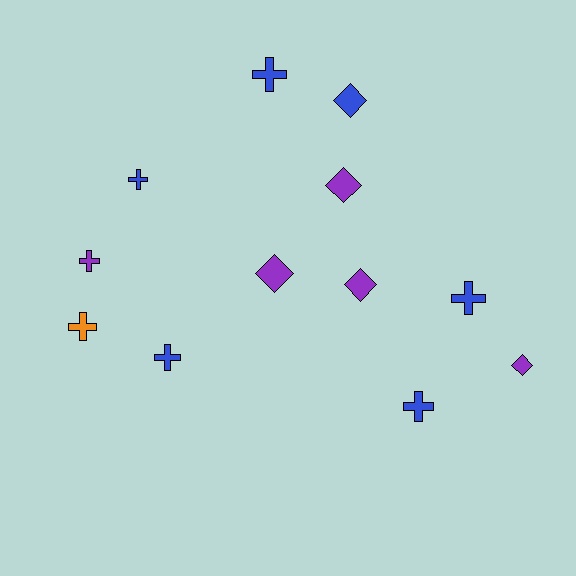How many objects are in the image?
There are 12 objects.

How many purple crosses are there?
There is 1 purple cross.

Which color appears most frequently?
Blue, with 6 objects.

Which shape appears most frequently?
Cross, with 7 objects.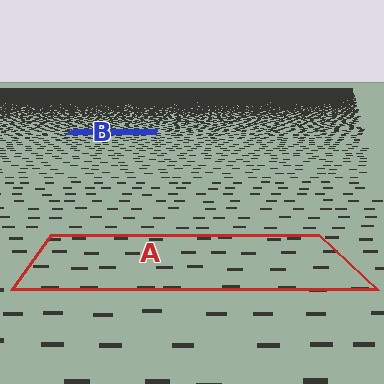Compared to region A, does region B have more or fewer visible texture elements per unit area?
Region B has more texture elements per unit area — they are packed more densely because it is farther away.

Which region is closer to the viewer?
Region A is closer. The texture elements there are larger and more spread out.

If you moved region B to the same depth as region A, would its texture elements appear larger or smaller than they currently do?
They would appear larger. At a closer depth, the same texture elements are projected at a bigger on-screen size.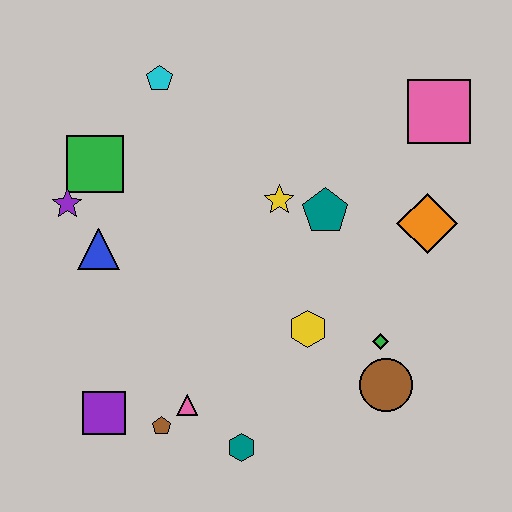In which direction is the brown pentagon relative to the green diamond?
The brown pentagon is to the left of the green diamond.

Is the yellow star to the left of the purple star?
No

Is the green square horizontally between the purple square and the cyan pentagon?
No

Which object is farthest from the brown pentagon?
The pink square is farthest from the brown pentagon.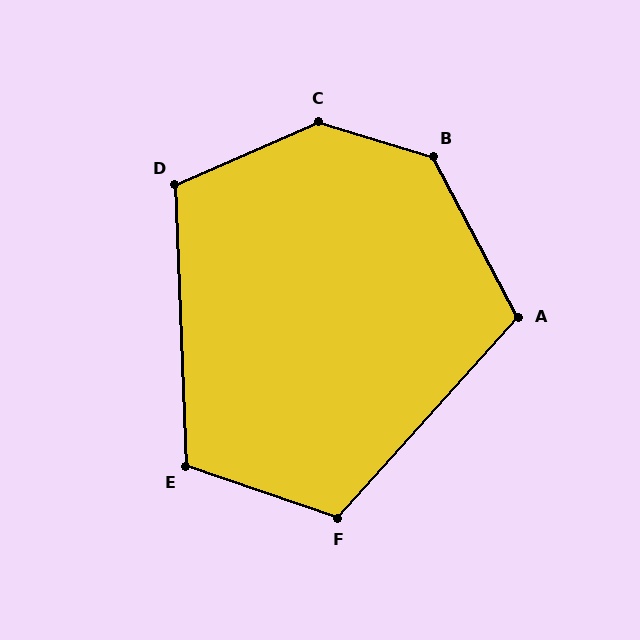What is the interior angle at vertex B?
Approximately 135 degrees (obtuse).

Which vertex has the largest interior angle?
C, at approximately 139 degrees.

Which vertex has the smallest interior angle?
A, at approximately 110 degrees.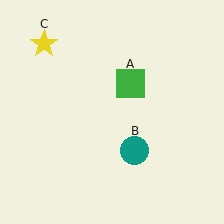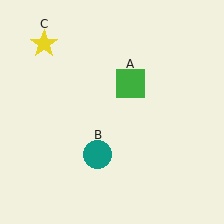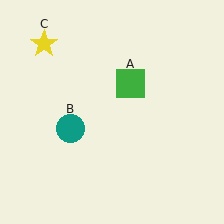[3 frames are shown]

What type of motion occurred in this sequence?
The teal circle (object B) rotated clockwise around the center of the scene.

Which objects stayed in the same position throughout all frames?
Green square (object A) and yellow star (object C) remained stationary.